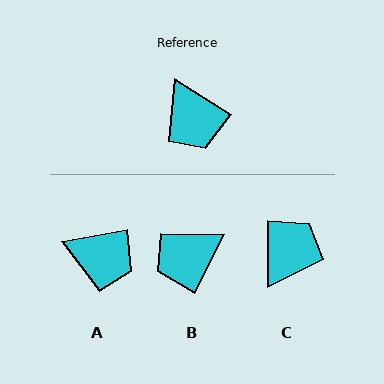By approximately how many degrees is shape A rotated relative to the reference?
Approximately 43 degrees counter-clockwise.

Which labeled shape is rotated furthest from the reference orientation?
C, about 122 degrees away.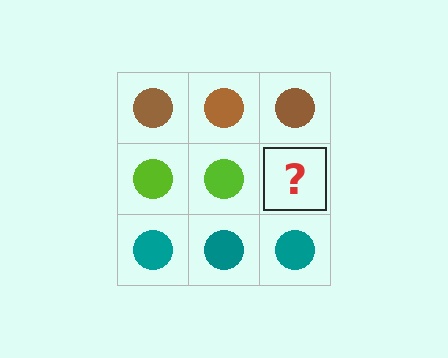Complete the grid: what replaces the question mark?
The question mark should be replaced with a lime circle.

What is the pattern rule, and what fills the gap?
The rule is that each row has a consistent color. The gap should be filled with a lime circle.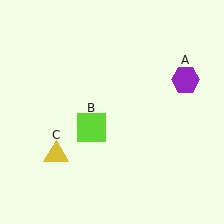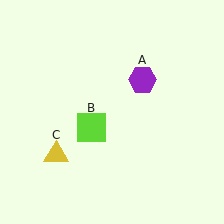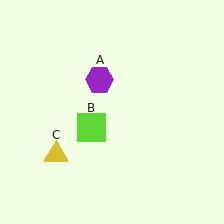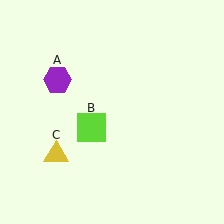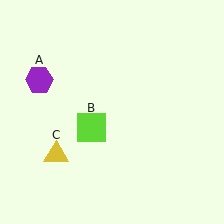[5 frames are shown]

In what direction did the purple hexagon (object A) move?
The purple hexagon (object A) moved left.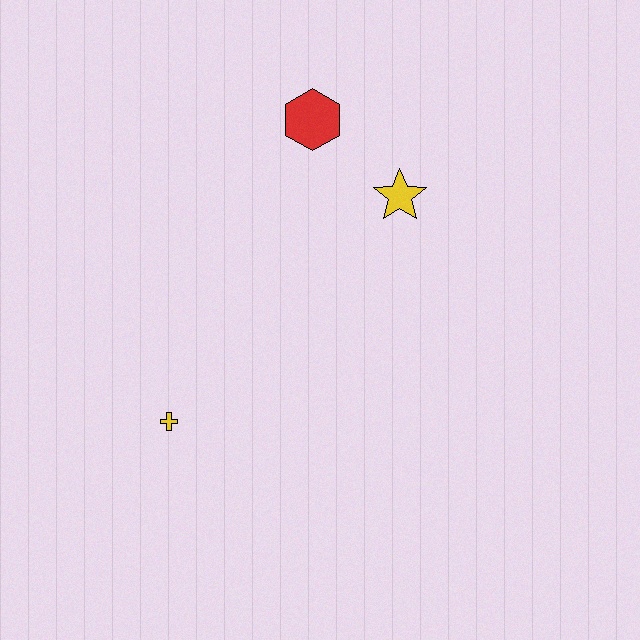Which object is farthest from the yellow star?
The yellow cross is farthest from the yellow star.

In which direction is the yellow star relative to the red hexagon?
The yellow star is to the right of the red hexagon.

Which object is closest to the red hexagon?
The yellow star is closest to the red hexagon.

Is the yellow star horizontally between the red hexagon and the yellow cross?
No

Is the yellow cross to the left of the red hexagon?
Yes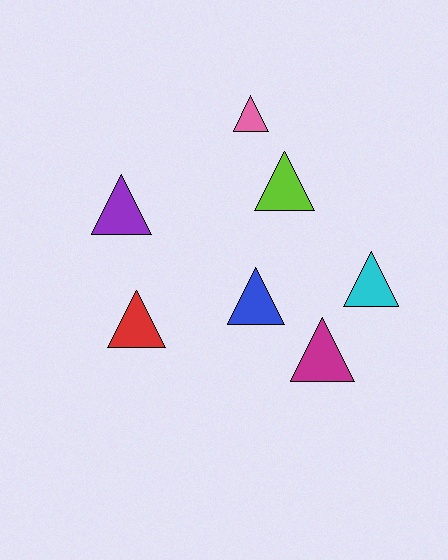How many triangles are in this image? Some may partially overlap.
There are 7 triangles.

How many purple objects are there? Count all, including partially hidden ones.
There is 1 purple object.